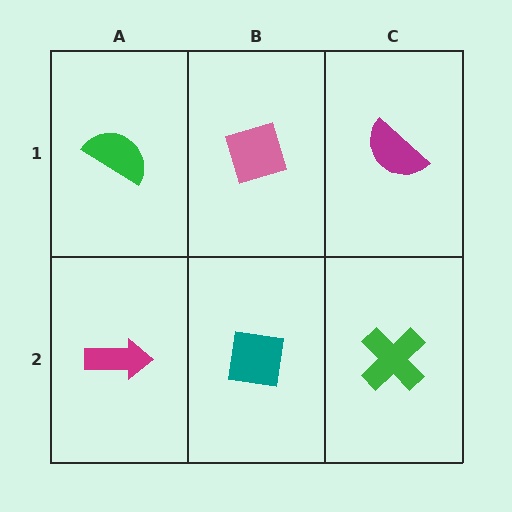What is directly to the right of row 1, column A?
A pink diamond.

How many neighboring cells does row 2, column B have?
3.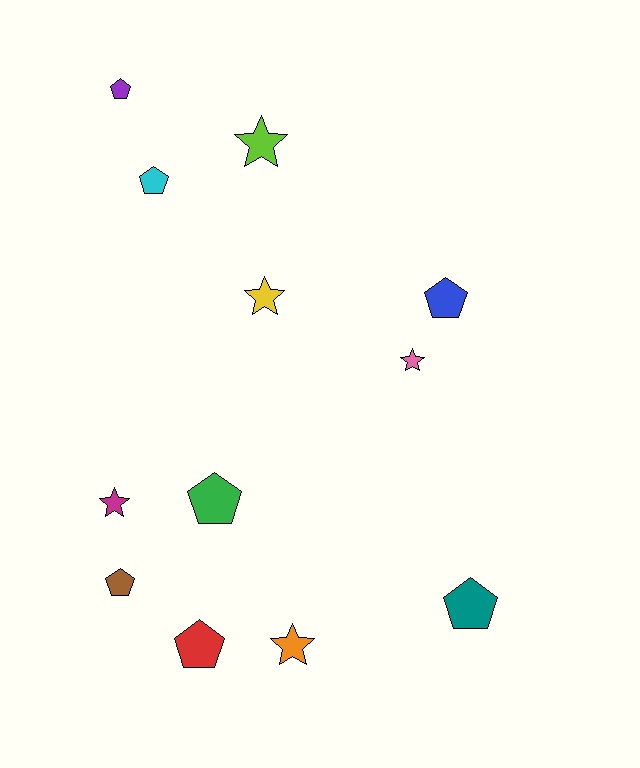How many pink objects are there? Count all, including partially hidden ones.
There is 1 pink object.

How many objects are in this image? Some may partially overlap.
There are 12 objects.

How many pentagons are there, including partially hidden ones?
There are 7 pentagons.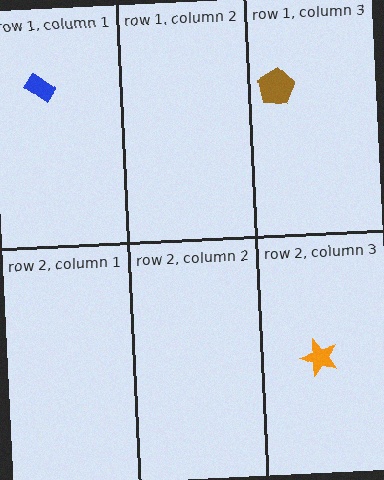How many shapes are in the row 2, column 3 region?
1.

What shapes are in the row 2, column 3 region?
The orange star.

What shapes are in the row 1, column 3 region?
The brown pentagon.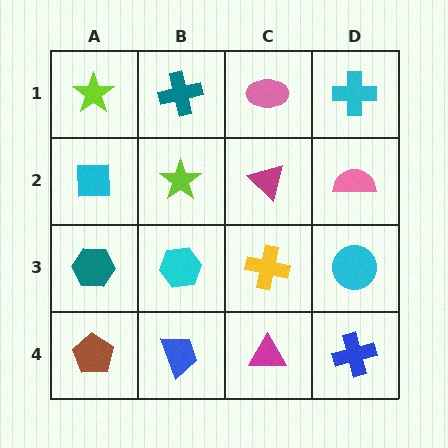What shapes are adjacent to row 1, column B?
A lime star (row 2, column B), a lime star (row 1, column A), a pink ellipse (row 1, column C).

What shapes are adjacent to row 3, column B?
A lime star (row 2, column B), a blue trapezoid (row 4, column B), a teal hexagon (row 3, column A), a yellow cross (row 3, column C).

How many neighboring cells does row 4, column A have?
2.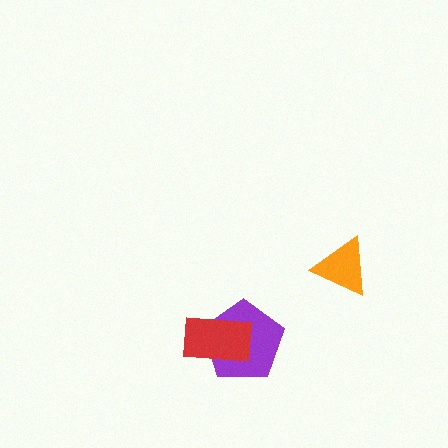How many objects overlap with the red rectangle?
1 object overlaps with the red rectangle.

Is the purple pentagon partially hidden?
Yes, it is partially covered by another shape.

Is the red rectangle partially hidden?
No, no other shape covers it.